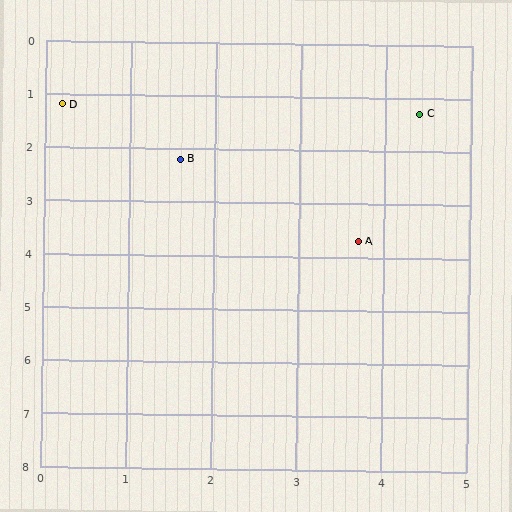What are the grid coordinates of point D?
Point D is at approximately (0.2, 1.2).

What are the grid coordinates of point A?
Point A is at approximately (3.7, 3.7).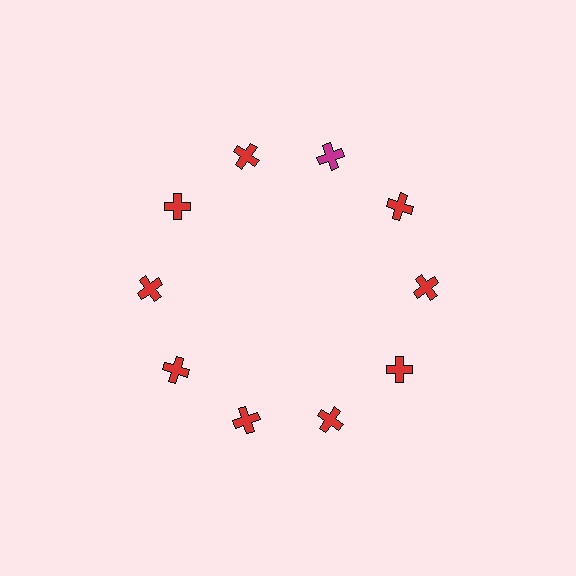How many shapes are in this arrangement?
There are 10 shapes arranged in a ring pattern.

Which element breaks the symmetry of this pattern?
The magenta cross at roughly the 1 o'clock position breaks the symmetry. All other shapes are red crosses.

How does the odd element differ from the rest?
It has a different color: magenta instead of red.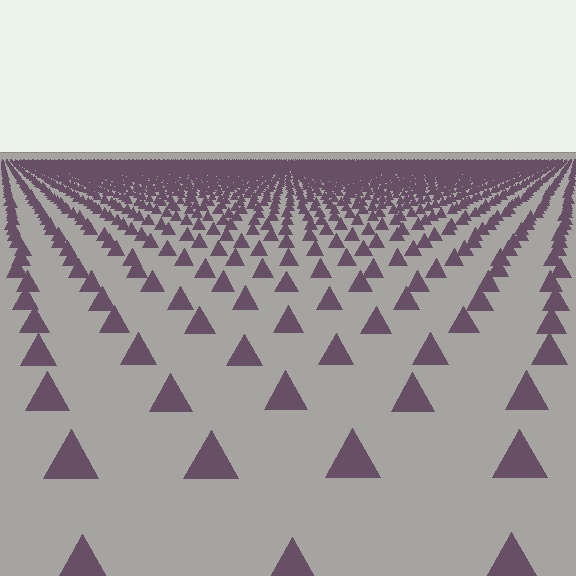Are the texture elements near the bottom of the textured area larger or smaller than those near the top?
Larger. Near the bottom, elements are closer to the viewer and appear at a bigger on-screen size.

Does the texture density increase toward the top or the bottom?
Density increases toward the top.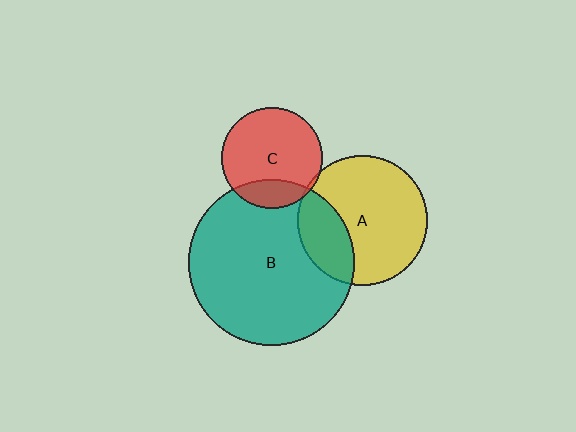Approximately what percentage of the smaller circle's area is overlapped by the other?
Approximately 20%.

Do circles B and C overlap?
Yes.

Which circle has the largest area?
Circle B (teal).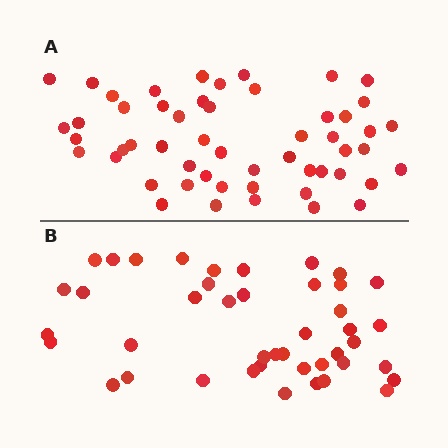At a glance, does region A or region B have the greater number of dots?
Region A (the top region) has more dots.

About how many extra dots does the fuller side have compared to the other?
Region A has roughly 10 or so more dots than region B.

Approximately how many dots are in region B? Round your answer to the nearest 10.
About 40 dots. (The exact count is 43, which rounds to 40.)